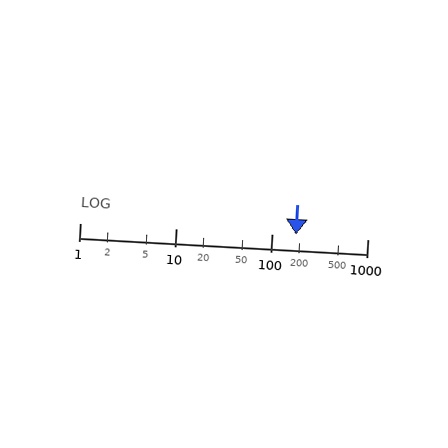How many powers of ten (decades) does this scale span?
The scale spans 3 decades, from 1 to 1000.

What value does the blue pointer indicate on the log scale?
The pointer indicates approximately 180.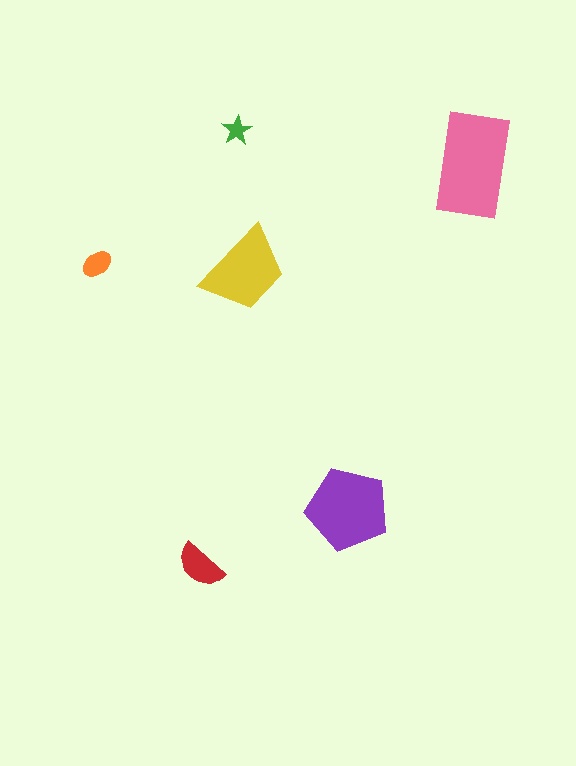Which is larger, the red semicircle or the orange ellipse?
The red semicircle.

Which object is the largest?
The pink rectangle.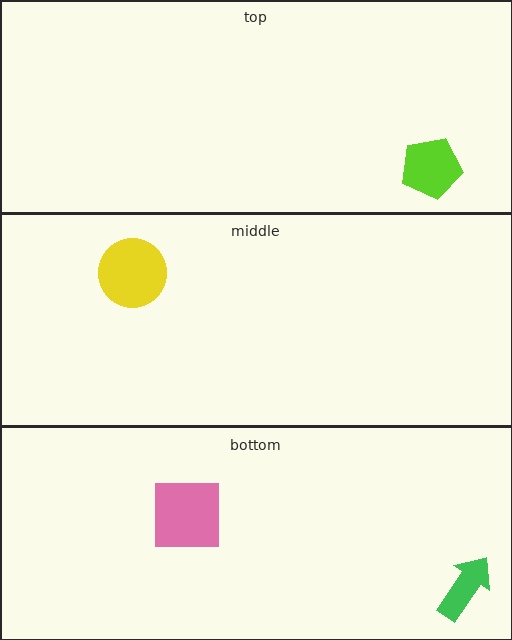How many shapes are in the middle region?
1.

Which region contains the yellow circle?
The middle region.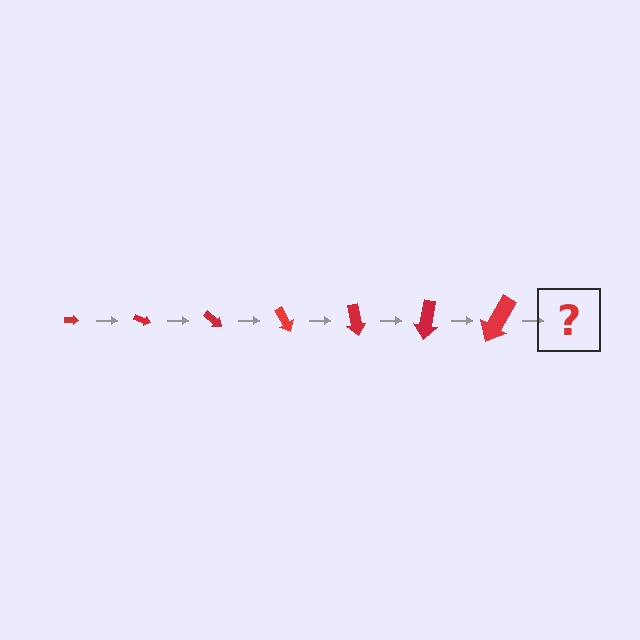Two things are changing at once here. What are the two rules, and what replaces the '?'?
The two rules are that the arrow grows larger each step and it rotates 20 degrees each step. The '?' should be an arrow, larger than the previous one and rotated 140 degrees from the start.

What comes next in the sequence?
The next element should be an arrow, larger than the previous one and rotated 140 degrees from the start.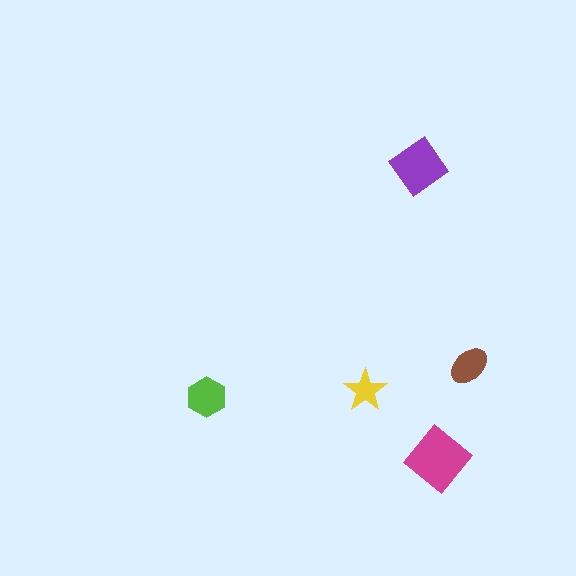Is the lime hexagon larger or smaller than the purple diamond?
Smaller.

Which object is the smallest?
The yellow star.